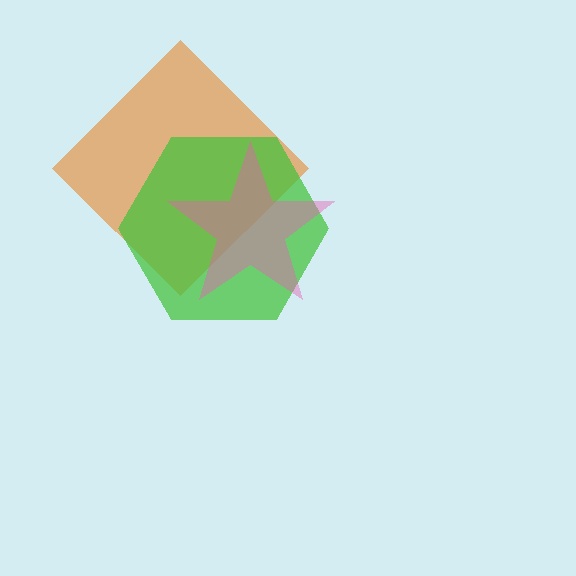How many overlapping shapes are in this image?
There are 3 overlapping shapes in the image.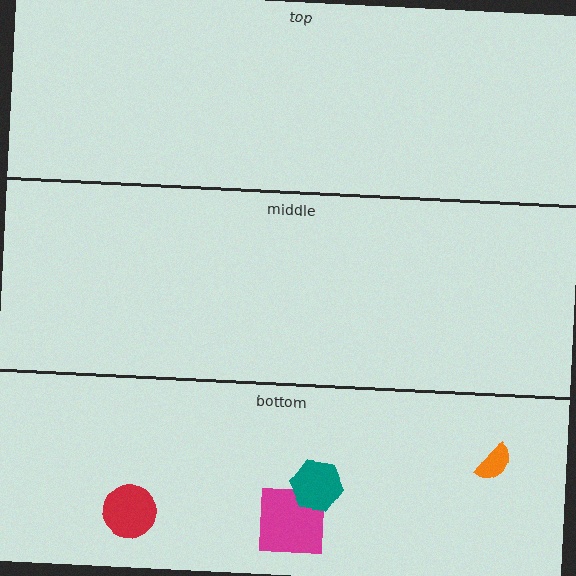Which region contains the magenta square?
The bottom region.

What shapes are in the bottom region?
The magenta square, the teal hexagon, the orange semicircle, the red circle.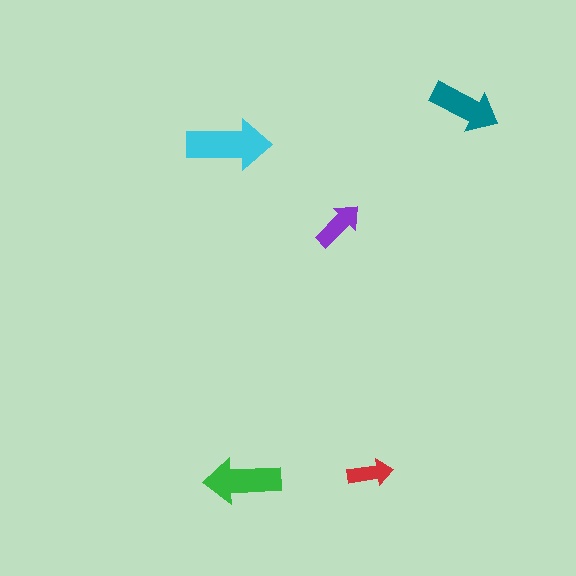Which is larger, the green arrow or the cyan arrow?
The cyan one.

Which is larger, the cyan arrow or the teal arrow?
The cyan one.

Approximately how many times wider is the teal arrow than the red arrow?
About 1.5 times wider.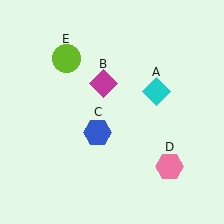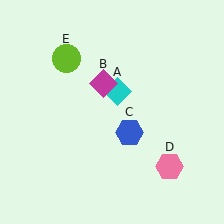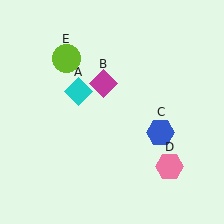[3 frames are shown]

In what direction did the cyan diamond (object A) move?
The cyan diamond (object A) moved left.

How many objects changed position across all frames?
2 objects changed position: cyan diamond (object A), blue hexagon (object C).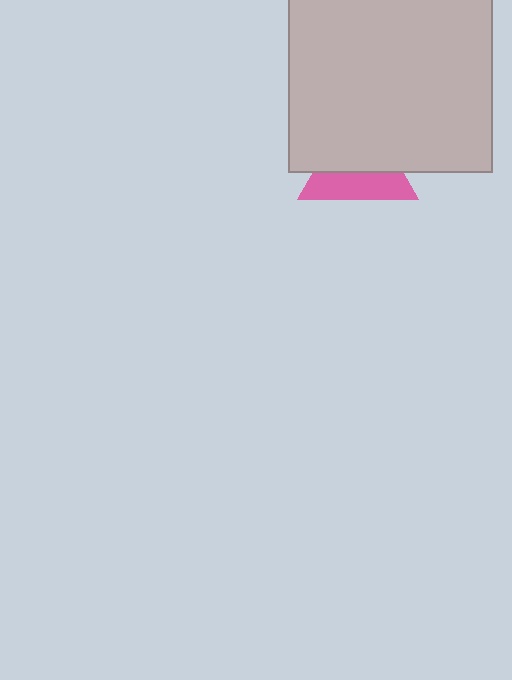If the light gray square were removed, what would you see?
You would see the complete pink triangle.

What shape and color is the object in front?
The object in front is a light gray square.